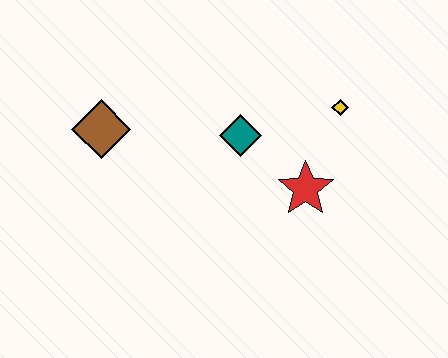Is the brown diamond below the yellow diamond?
Yes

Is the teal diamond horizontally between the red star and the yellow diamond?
No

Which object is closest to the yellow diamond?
The red star is closest to the yellow diamond.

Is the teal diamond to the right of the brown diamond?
Yes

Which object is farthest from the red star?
The brown diamond is farthest from the red star.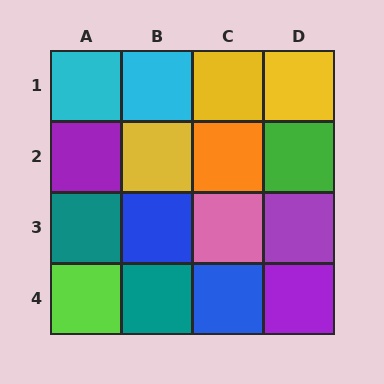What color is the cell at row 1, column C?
Yellow.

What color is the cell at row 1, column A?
Cyan.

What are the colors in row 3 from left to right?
Teal, blue, pink, purple.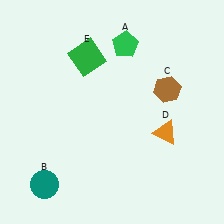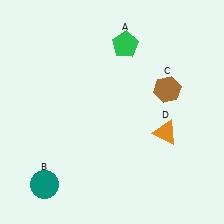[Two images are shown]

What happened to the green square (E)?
The green square (E) was removed in Image 2. It was in the top-left area of Image 1.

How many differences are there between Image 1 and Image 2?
There is 1 difference between the two images.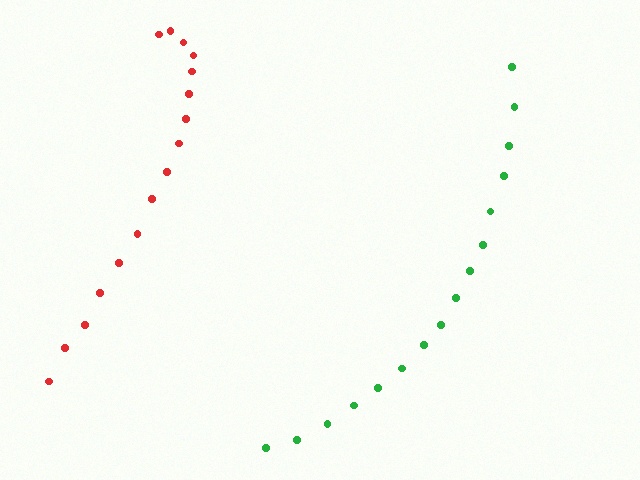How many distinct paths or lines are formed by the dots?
There are 2 distinct paths.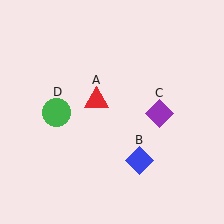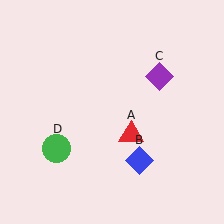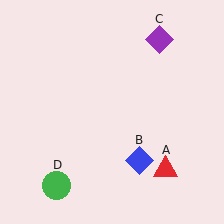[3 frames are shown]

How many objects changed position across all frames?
3 objects changed position: red triangle (object A), purple diamond (object C), green circle (object D).